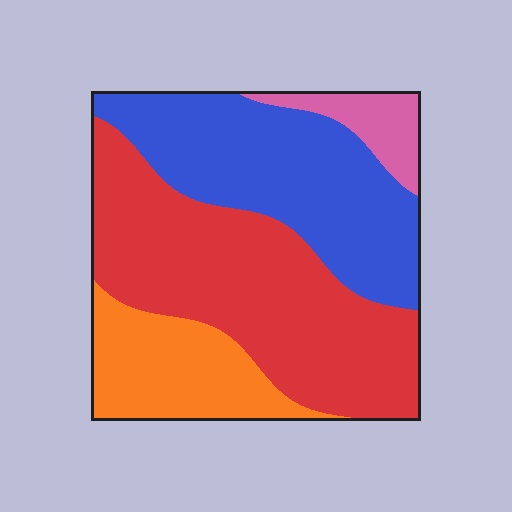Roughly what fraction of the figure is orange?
Orange takes up about one sixth (1/6) of the figure.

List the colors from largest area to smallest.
From largest to smallest: red, blue, orange, pink.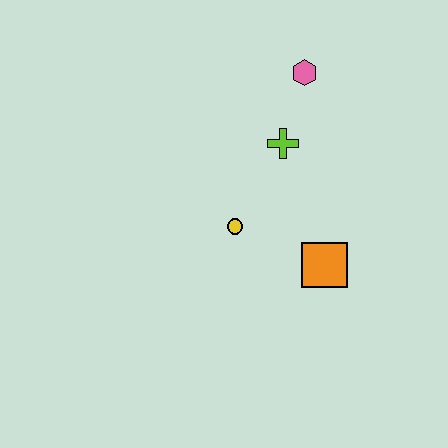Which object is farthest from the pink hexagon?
The orange square is farthest from the pink hexagon.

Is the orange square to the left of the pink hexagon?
No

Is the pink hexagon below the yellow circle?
No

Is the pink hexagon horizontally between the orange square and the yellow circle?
Yes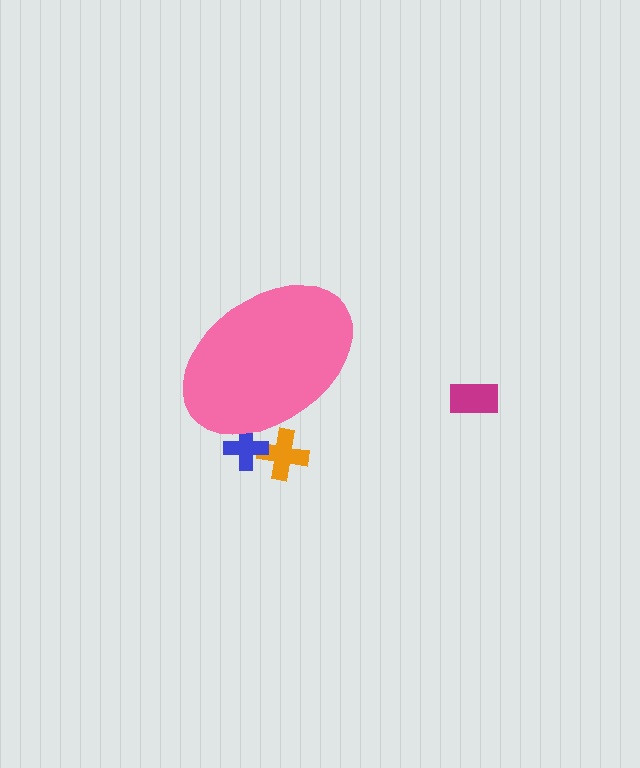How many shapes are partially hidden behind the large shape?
2 shapes are partially hidden.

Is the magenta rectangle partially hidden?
No, the magenta rectangle is fully visible.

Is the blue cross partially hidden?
Yes, the blue cross is partially hidden behind the pink ellipse.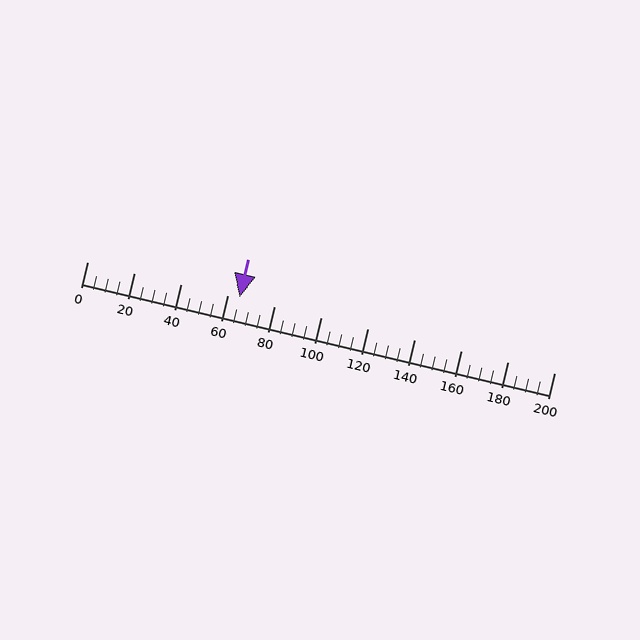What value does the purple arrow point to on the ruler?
The purple arrow points to approximately 65.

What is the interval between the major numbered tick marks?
The major tick marks are spaced 20 units apart.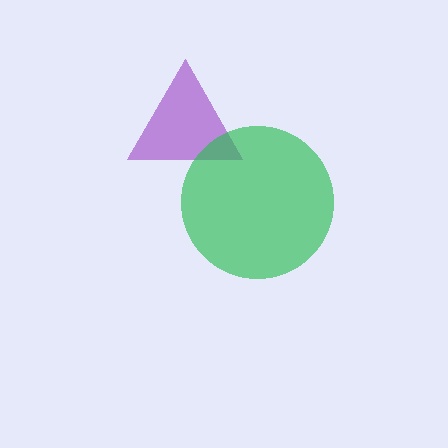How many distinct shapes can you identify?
There are 2 distinct shapes: a purple triangle, a green circle.